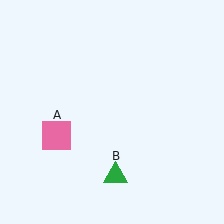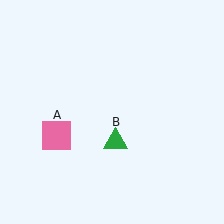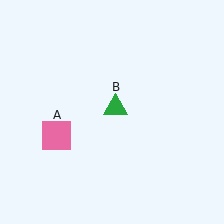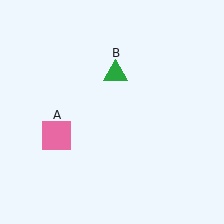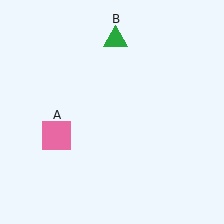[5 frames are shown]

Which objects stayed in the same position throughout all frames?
Pink square (object A) remained stationary.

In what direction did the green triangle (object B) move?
The green triangle (object B) moved up.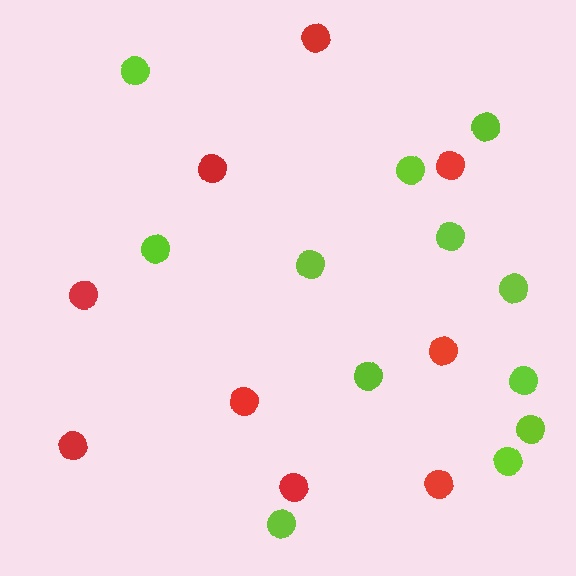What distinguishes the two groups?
There are 2 groups: one group of lime circles (12) and one group of red circles (9).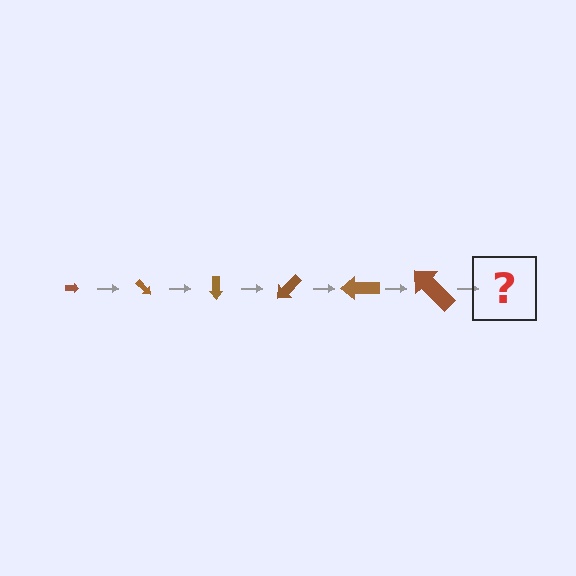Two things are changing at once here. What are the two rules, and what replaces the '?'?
The two rules are that the arrow grows larger each step and it rotates 45 degrees each step. The '?' should be an arrow, larger than the previous one and rotated 270 degrees from the start.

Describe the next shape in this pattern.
It should be an arrow, larger than the previous one and rotated 270 degrees from the start.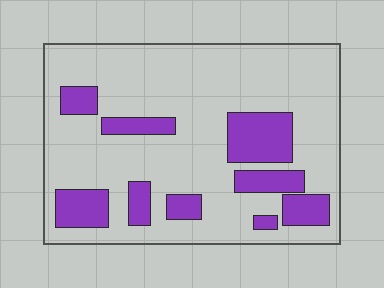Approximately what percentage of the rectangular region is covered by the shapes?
Approximately 20%.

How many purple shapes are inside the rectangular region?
9.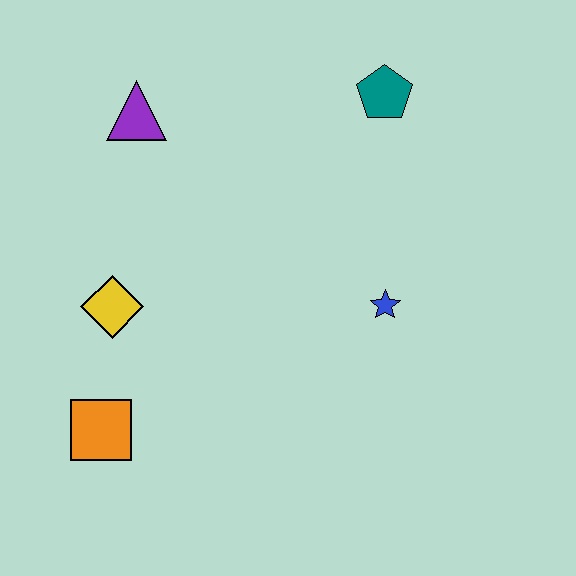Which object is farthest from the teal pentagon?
The orange square is farthest from the teal pentagon.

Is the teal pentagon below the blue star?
No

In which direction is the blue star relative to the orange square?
The blue star is to the right of the orange square.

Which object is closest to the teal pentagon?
The blue star is closest to the teal pentagon.